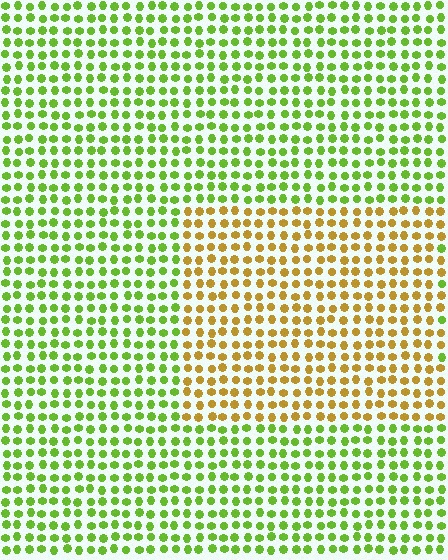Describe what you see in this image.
The image is filled with small lime elements in a uniform arrangement. A rectangle-shaped region is visible where the elements are tinted to a slightly different hue, forming a subtle color boundary.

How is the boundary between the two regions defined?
The boundary is defined purely by a slight shift in hue (about 52 degrees). Spacing, size, and orientation are identical on both sides.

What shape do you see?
I see a rectangle.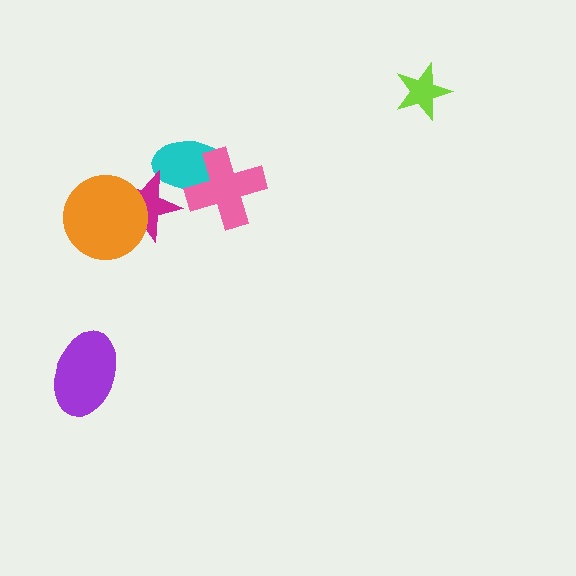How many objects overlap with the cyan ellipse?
2 objects overlap with the cyan ellipse.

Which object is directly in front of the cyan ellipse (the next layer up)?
The magenta star is directly in front of the cyan ellipse.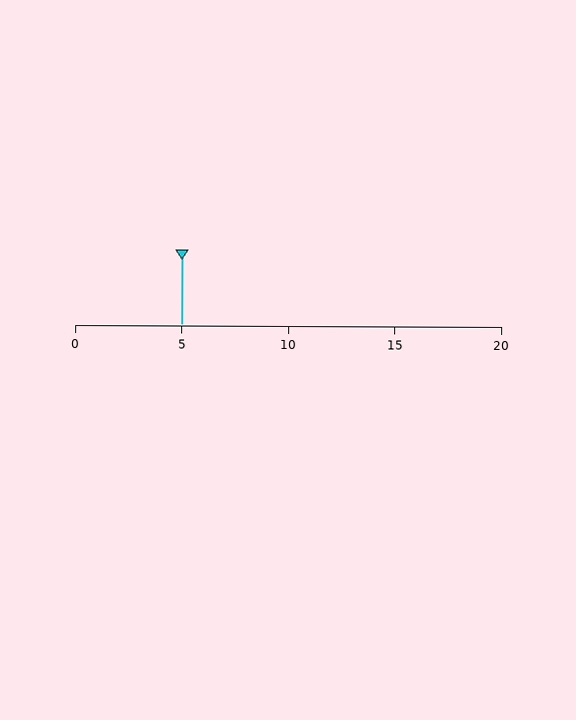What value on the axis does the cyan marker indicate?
The marker indicates approximately 5.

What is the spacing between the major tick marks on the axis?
The major ticks are spaced 5 apart.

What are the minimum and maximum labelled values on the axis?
The axis runs from 0 to 20.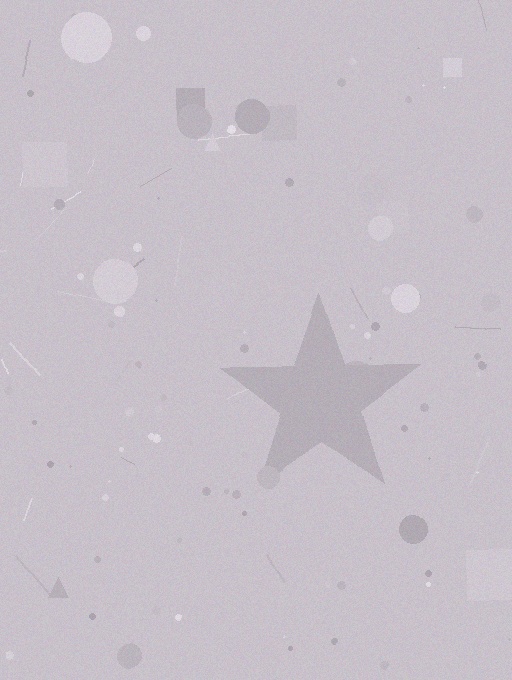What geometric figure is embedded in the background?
A star is embedded in the background.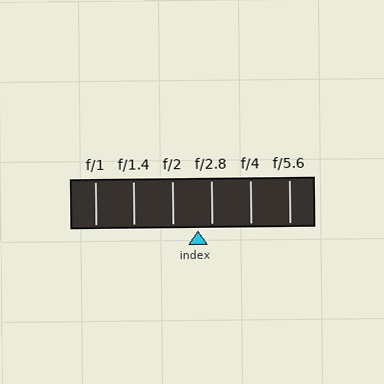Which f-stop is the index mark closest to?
The index mark is closest to f/2.8.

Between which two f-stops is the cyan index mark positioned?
The index mark is between f/2 and f/2.8.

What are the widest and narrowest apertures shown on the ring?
The widest aperture shown is f/1 and the narrowest is f/5.6.